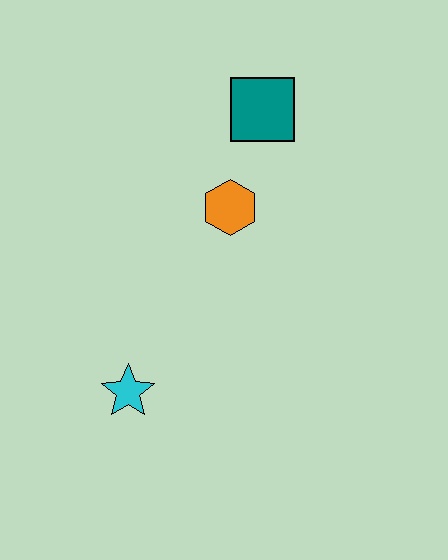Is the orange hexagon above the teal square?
No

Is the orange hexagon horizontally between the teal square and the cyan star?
Yes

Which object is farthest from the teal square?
The cyan star is farthest from the teal square.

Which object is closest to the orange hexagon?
The teal square is closest to the orange hexagon.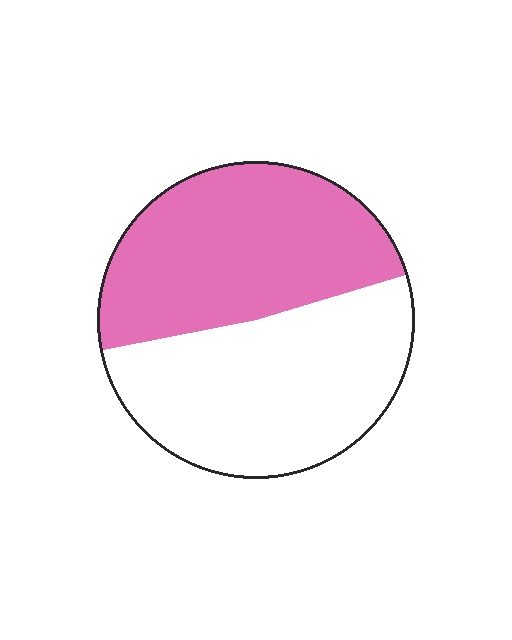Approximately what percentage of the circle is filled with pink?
Approximately 50%.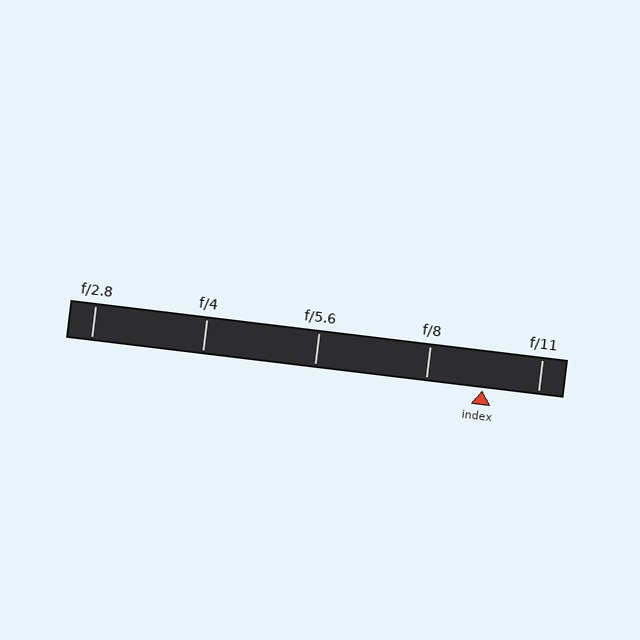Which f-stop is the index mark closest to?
The index mark is closest to f/11.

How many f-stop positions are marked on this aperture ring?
There are 5 f-stop positions marked.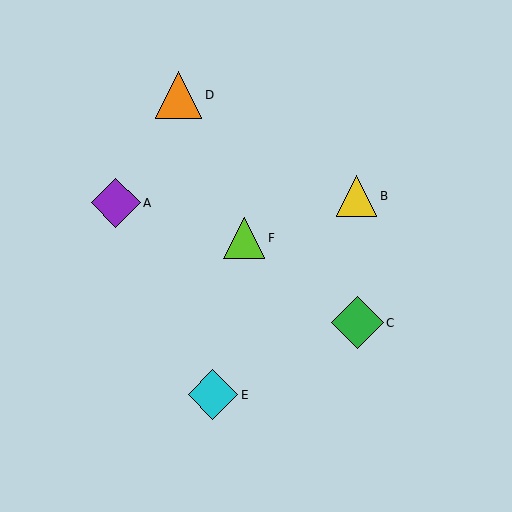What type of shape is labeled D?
Shape D is an orange triangle.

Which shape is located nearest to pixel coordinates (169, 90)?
The orange triangle (labeled D) at (179, 95) is nearest to that location.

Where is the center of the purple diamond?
The center of the purple diamond is at (116, 203).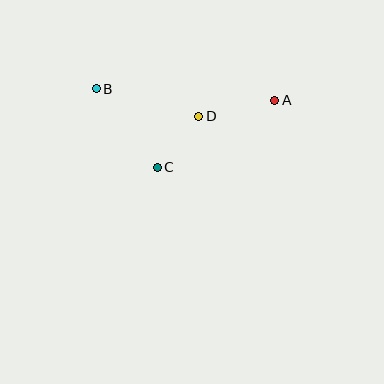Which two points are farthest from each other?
Points A and B are farthest from each other.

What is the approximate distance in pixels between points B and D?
The distance between B and D is approximately 106 pixels.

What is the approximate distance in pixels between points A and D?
The distance between A and D is approximately 77 pixels.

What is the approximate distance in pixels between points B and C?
The distance between B and C is approximately 99 pixels.